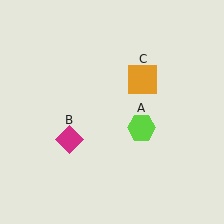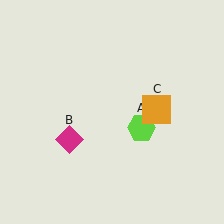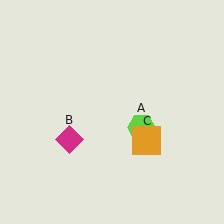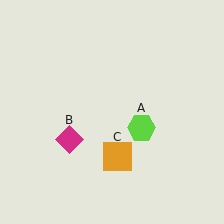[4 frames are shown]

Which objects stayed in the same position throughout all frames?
Lime hexagon (object A) and magenta diamond (object B) remained stationary.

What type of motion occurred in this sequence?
The orange square (object C) rotated clockwise around the center of the scene.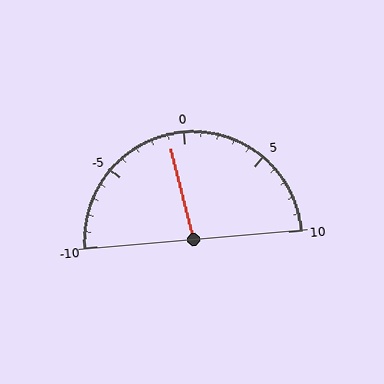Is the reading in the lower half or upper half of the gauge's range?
The reading is in the lower half of the range (-10 to 10).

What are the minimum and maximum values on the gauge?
The gauge ranges from -10 to 10.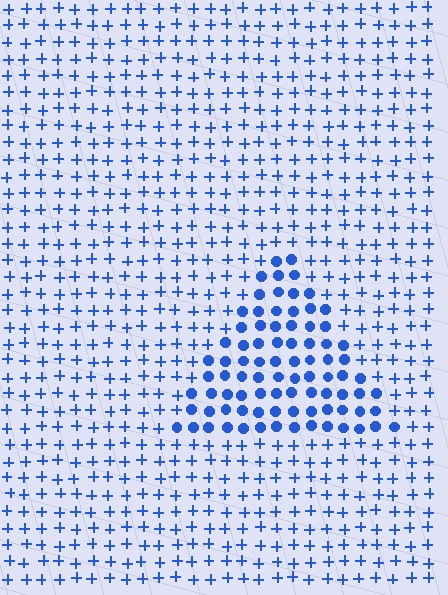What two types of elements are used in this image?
The image uses circles inside the triangle region and plus signs outside it.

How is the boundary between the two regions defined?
The boundary is defined by a change in element shape: circles inside vs. plus signs outside. All elements share the same color and spacing.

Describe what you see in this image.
The image is filled with small blue elements arranged in a uniform grid. A triangle-shaped region contains circles, while the surrounding area contains plus signs. The boundary is defined purely by the change in element shape.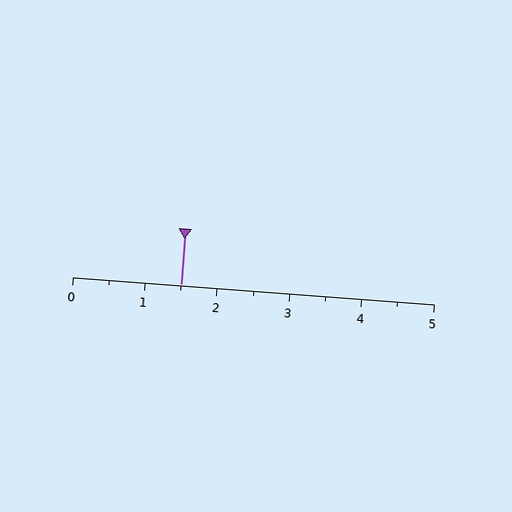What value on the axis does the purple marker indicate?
The marker indicates approximately 1.5.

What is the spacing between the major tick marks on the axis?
The major ticks are spaced 1 apart.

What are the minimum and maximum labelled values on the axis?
The axis runs from 0 to 5.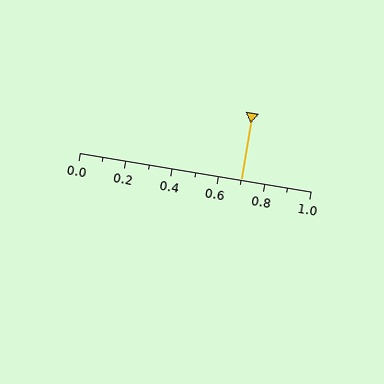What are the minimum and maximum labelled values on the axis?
The axis runs from 0.0 to 1.0.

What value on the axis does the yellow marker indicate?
The marker indicates approximately 0.7.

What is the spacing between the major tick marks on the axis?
The major ticks are spaced 0.2 apart.